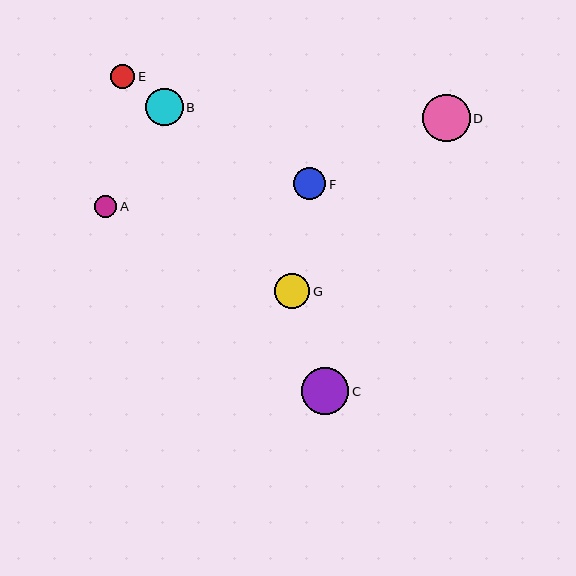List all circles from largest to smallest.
From largest to smallest: D, C, B, G, F, E, A.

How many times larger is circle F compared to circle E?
Circle F is approximately 1.3 times the size of circle E.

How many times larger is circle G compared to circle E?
Circle G is approximately 1.5 times the size of circle E.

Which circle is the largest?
Circle D is the largest with a size of approximately 47 pixels.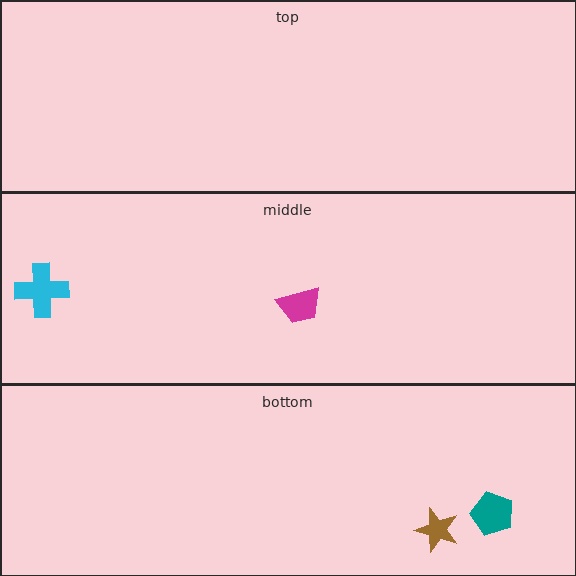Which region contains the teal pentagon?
The bottom region.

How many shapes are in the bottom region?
2.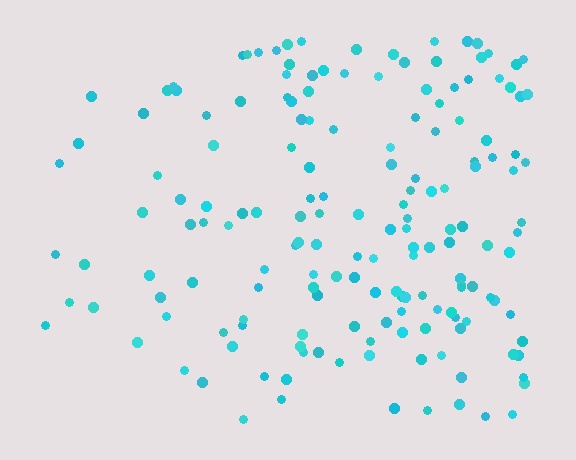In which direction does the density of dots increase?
From left to right, with the right side densest.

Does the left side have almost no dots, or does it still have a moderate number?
Still a moderate number, just noticeably fewer than the right.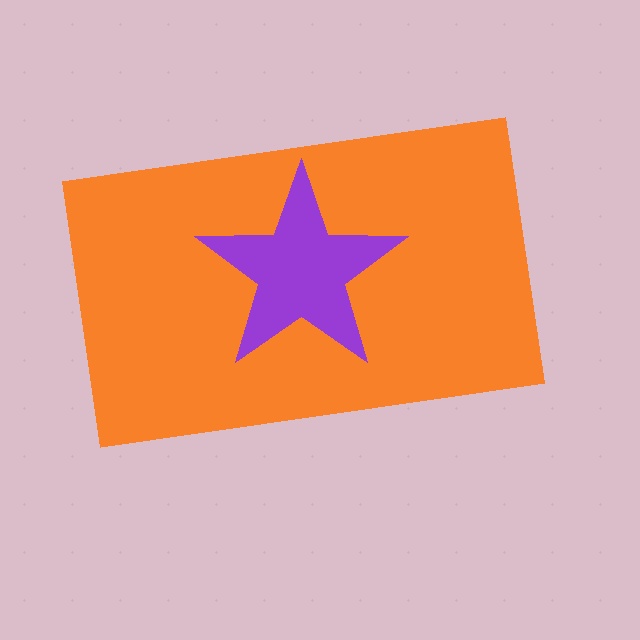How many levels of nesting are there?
2.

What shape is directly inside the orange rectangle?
The purple star.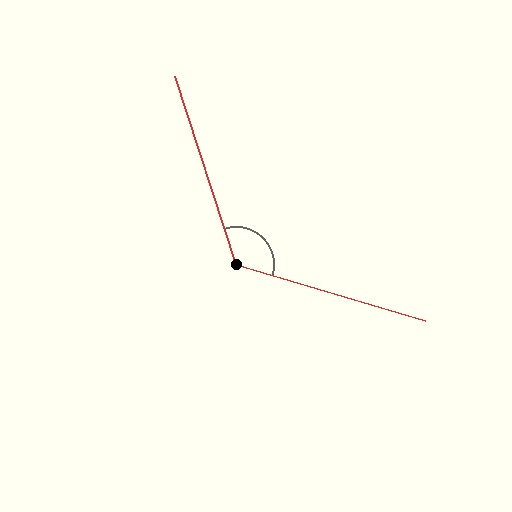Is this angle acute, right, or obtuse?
It is obtuse.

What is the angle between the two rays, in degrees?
Approximately 124 degrees.